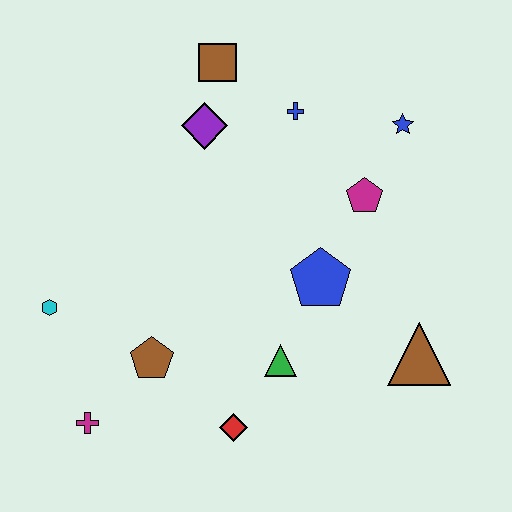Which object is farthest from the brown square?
The magenta cross is farthest from the brown square.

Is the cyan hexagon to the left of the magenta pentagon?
Yes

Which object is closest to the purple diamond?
The brown square is closest to the purple diamond.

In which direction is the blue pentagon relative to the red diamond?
The blue pentagon is above the red diamond.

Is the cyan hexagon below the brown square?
Yes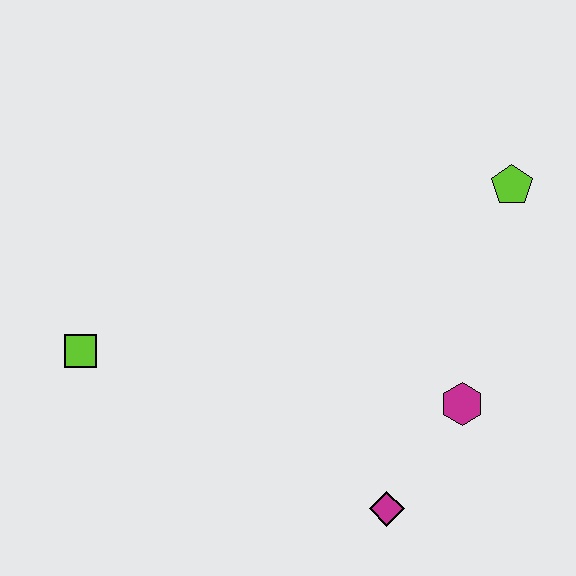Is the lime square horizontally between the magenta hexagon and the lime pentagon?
No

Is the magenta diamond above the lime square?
No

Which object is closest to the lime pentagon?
The magenta hexagon is closest to the lime pentagon.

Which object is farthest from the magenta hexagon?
The lime square is farthest from the magenta hexagon.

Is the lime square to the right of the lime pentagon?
No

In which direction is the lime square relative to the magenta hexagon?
The lime square is to the left of the magenta hexagon.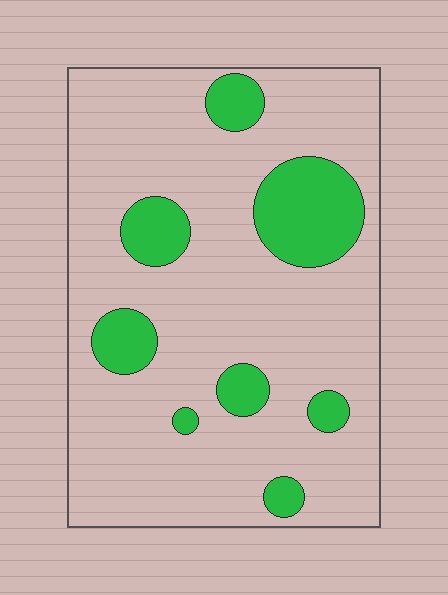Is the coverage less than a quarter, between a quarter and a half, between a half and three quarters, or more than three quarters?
Less than a quarter.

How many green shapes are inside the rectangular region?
8.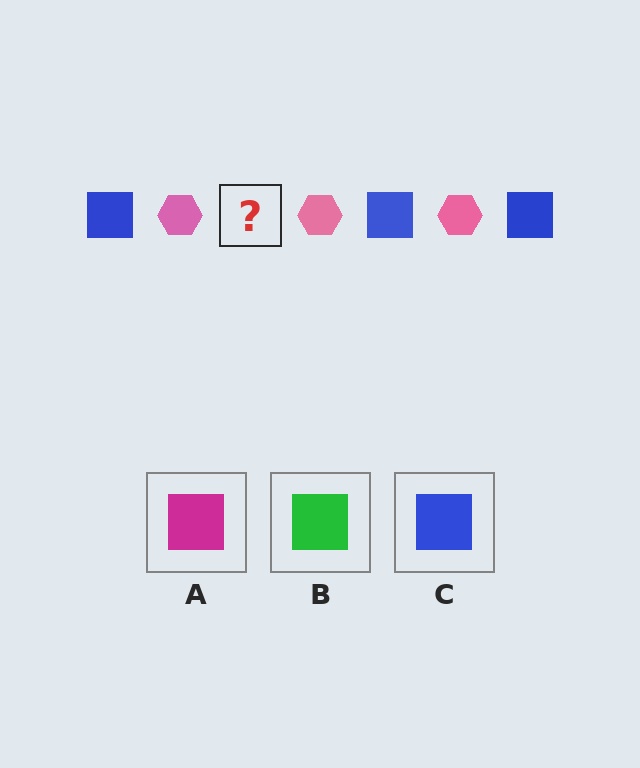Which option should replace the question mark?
Option C.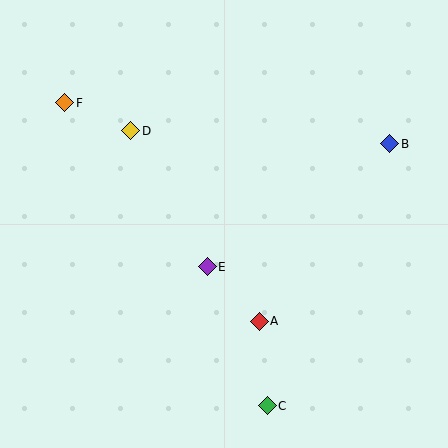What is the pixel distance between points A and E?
The distance between A and E is 75 pixels.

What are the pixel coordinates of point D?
Point D is at (131, 131).